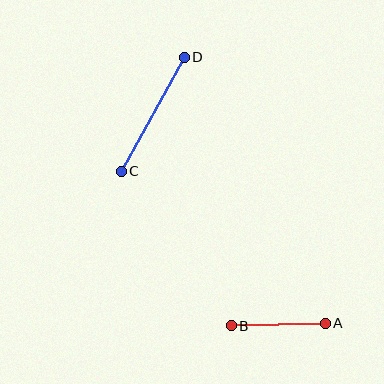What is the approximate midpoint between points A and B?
The midpoint is at approximately (278, 325) pixels.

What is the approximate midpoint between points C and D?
The midpoint is at approximately (153, 114) pixels.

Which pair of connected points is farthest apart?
Points C and D are farthest apart.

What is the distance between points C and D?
The distance is approximately 130 pixels.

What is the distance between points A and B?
The distance is approximately 94 pixels.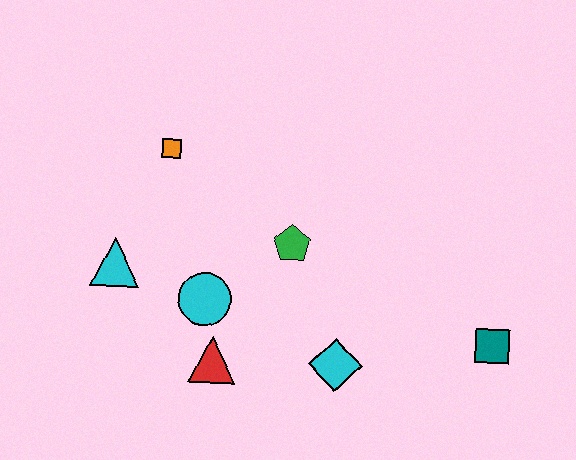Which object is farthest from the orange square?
The teal square is farthest from the orange square.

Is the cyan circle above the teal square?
Yes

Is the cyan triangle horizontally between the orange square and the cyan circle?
No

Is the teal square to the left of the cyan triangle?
No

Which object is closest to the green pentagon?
The cyan circle is closest to the green pentagon.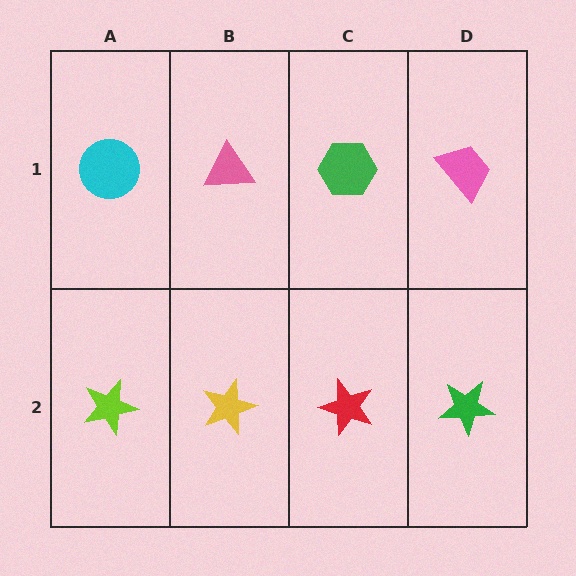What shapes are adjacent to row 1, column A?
A lime star (row 2, column A), a pink triangle (row 1, column B).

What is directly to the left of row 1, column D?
A green hexagon.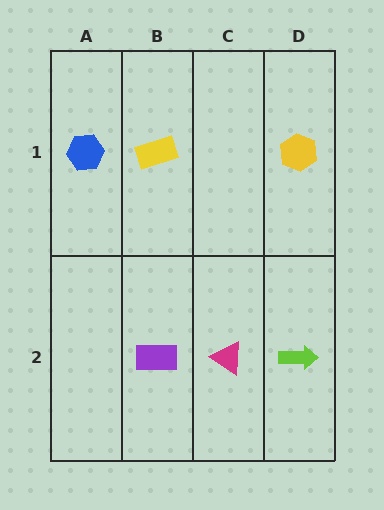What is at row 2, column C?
A magenta triangle.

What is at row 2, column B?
A purple rectangle.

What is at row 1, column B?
A yellow rectangle.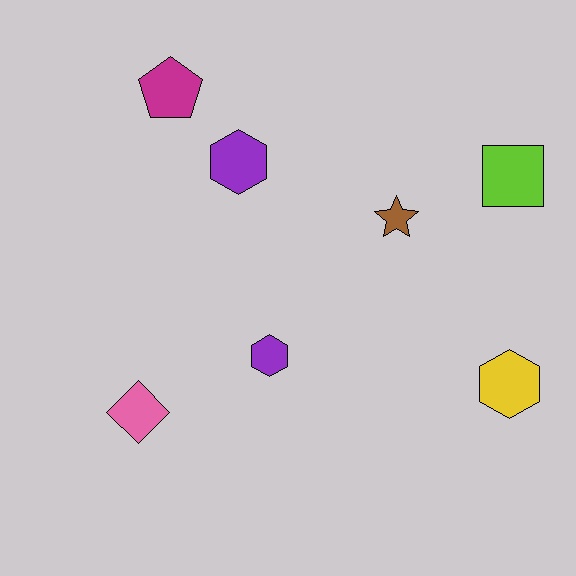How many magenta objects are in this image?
There is 1 magenta object.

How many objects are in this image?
There are 7 objects.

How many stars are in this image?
There is 1 star.